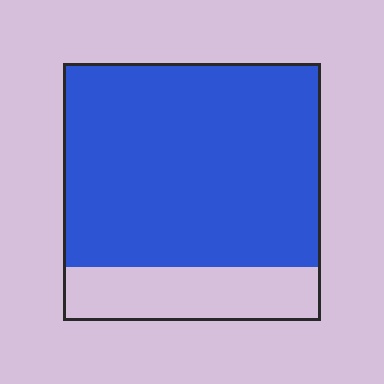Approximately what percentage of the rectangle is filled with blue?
Approximately 80%.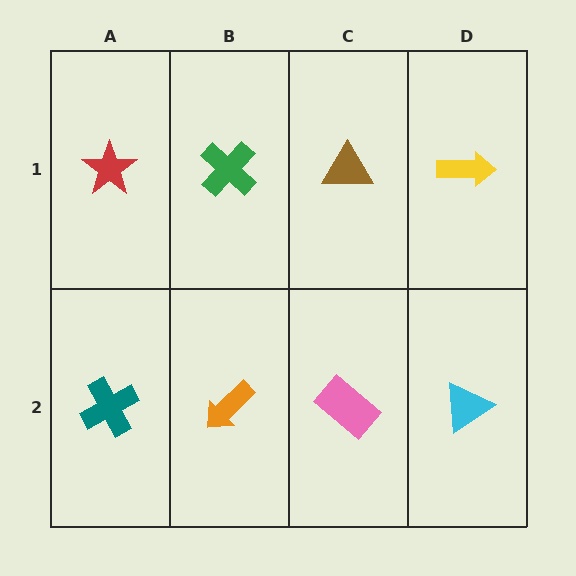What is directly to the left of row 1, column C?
A green cross.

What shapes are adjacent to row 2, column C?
A brown triangle (row 1, column C), an orange arrow (row 2, column B), a cyan triangle (row 2, column D).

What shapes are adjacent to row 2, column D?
A yellow arrow (row 1, column D), a pink rectangle (row 2, column C).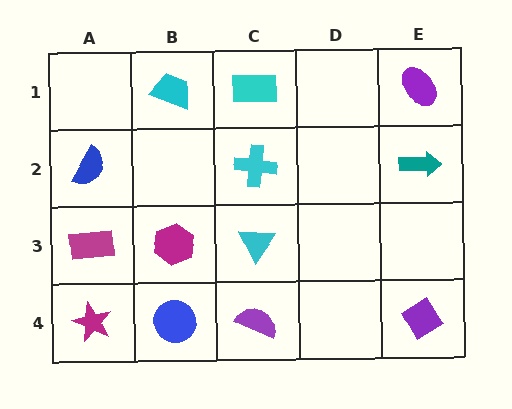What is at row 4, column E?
A purple diamond.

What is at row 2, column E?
A teal arrow.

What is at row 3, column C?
A cyan triangle.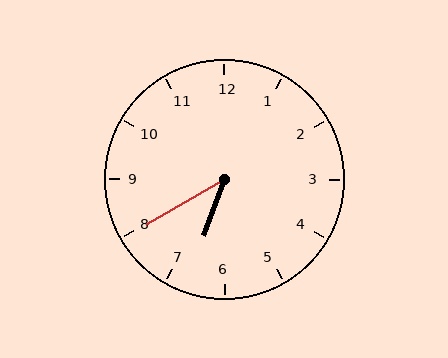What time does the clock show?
6:40.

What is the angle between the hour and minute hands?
Approximately 40 degrees.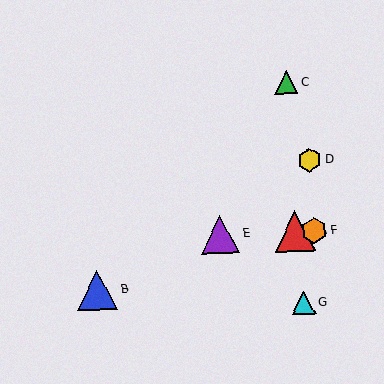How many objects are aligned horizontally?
3 objects (A, E, F) are aligned horizontally.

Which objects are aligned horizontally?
Objects A, E, F are aligned horizontally.